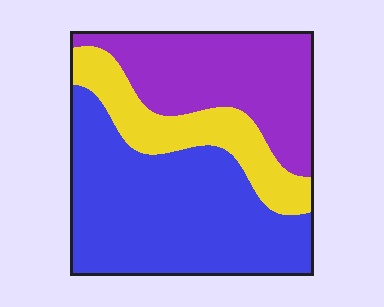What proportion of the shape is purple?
Purple covers around 30% of the shape.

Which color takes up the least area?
Yellow, at roughly 20%.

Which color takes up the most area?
Blue, at roughly 50%.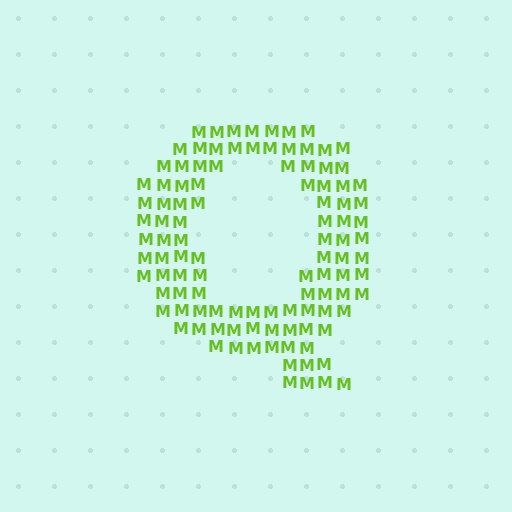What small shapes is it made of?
It is made of small letter M's.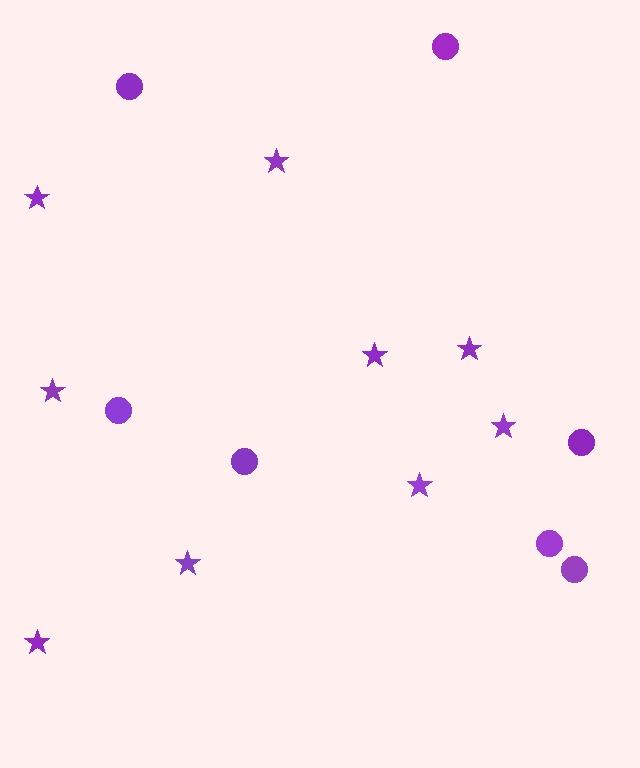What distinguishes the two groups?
There are 2 groups: one group of circles (7) and one group of stars (9).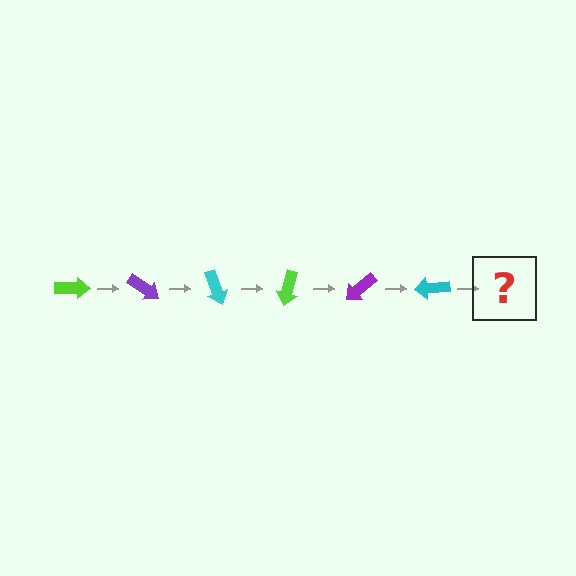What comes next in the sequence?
The next element should be a lime arrow, rotated 210 degrees from the start.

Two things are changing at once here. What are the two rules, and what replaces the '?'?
The two rules are that it rotates 35 degrees each step and the color cycles through lime, purple, and cyan. The '?' should be a lime arrow, rotated 210 degrees from the start.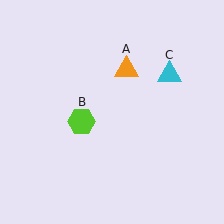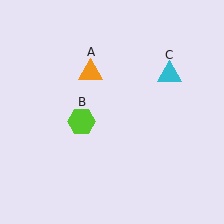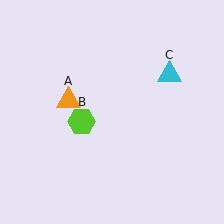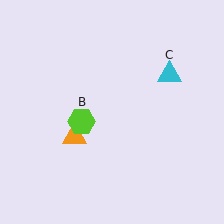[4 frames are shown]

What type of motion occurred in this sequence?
The orange triangle (object A) rotated counterclockwise around the center of the scene.